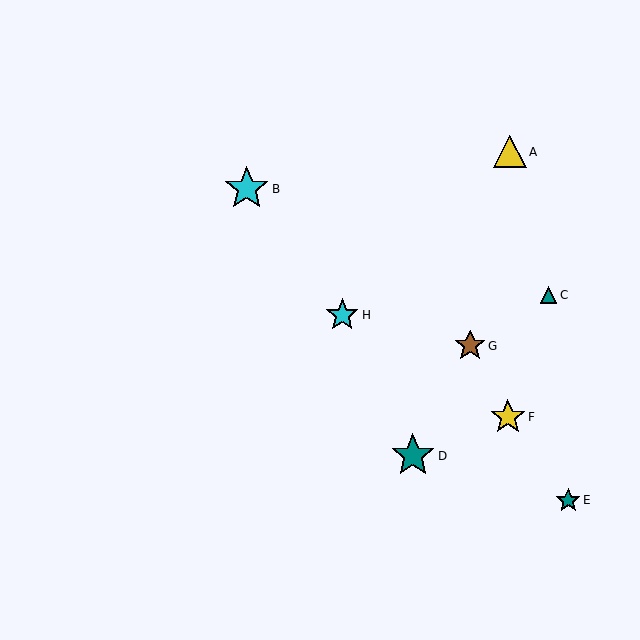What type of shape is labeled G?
Shape G is a brown star.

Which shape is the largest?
The cyan star (labeled B) is the largest.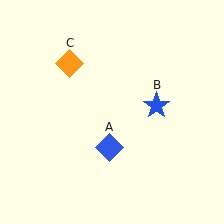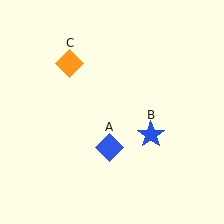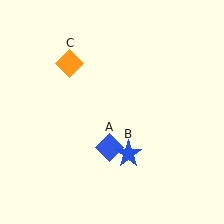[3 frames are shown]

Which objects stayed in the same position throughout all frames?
Blue diamond (object A) and orange diamond (object C) remained stationary.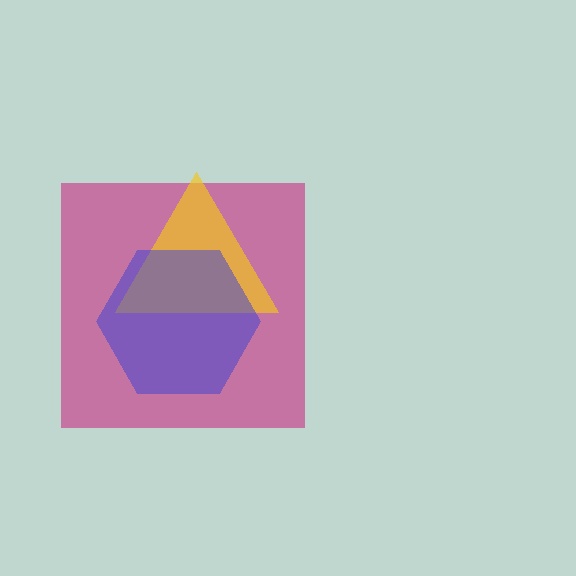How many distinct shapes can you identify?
There are 3 distinct shapes: a magenta square, a yellow triangle, a blue hexagon.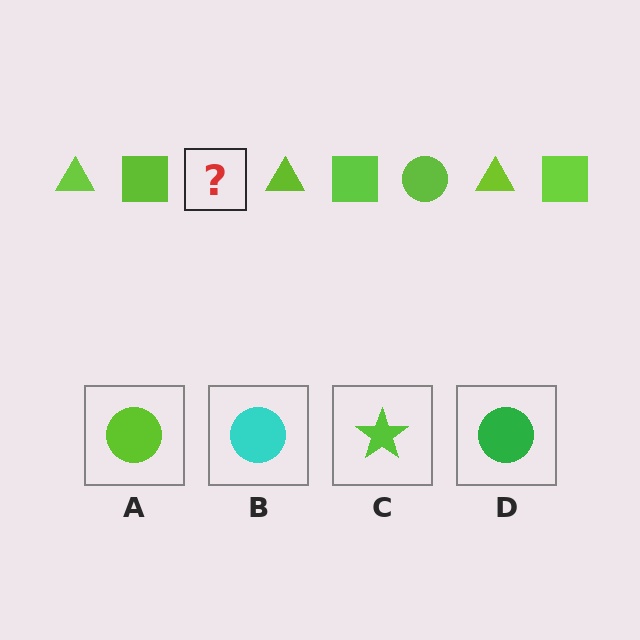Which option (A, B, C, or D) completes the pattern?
A.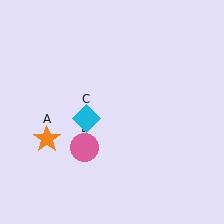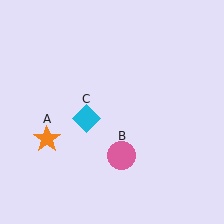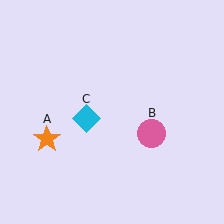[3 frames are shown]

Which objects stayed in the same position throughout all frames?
Orange star (object A) and cyan diamond (object C) remained stationary.